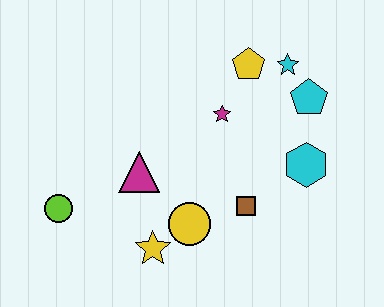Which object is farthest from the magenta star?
The lime circle is farthest from the magenta star.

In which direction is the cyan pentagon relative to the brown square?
The cyan pentagon is above the brown square.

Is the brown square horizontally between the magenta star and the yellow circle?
No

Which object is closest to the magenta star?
The yellow pentagon is closest to the magenta star.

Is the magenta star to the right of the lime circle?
Yes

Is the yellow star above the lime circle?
No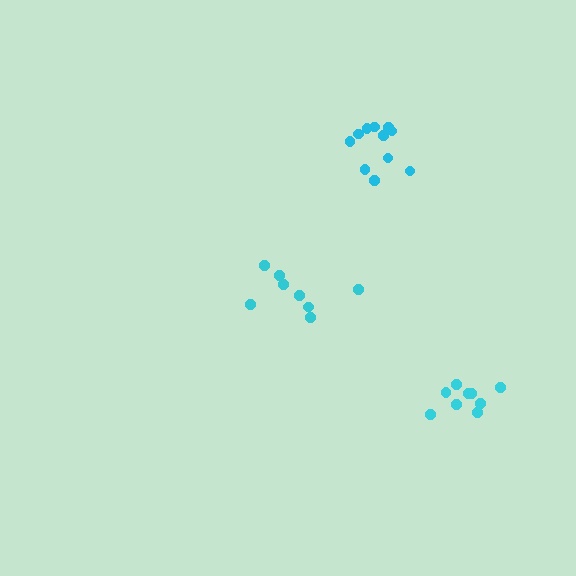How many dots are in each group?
Group 1: 8 dots, Group 2: 11 dots, Group 3: 9 dots (28 total).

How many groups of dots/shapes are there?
There are 3 groups.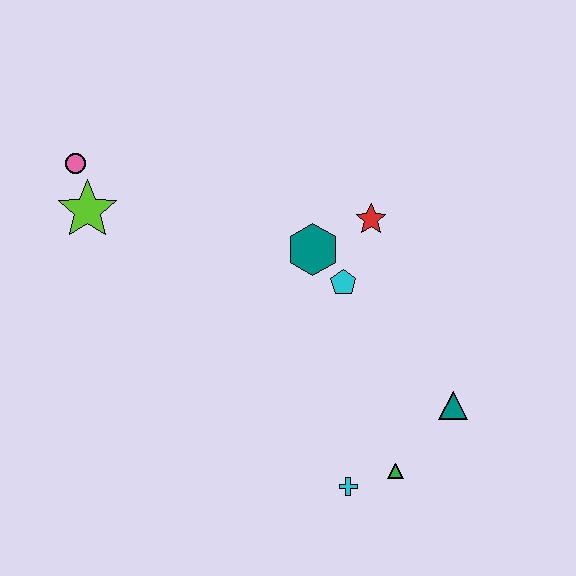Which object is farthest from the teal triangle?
The pink circle is farthest from the teal triangle.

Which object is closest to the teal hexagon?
The cyan pentagon is closest to the teal hexagon.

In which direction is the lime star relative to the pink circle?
The lime star is below the pink circle.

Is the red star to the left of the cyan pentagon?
No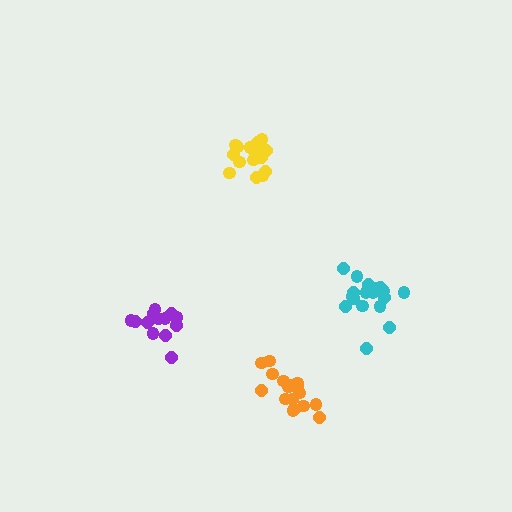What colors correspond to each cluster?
The clusters are colored: cyan, purple, orange, yellow.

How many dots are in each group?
Group 1: 18 dots, Group 2: 14 dots, Group 3: 17 dots, Group 4: 15 dots (64 total).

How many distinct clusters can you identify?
There are 4 distinct clusters.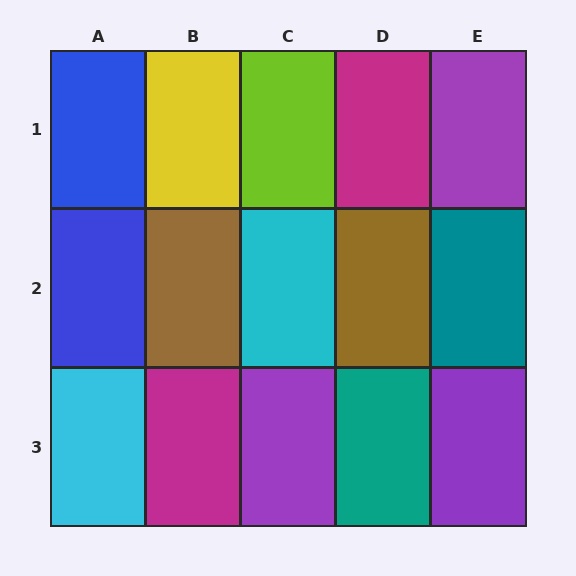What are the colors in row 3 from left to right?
Cyan, magenta, purple, teal, purple.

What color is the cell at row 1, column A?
Blue.